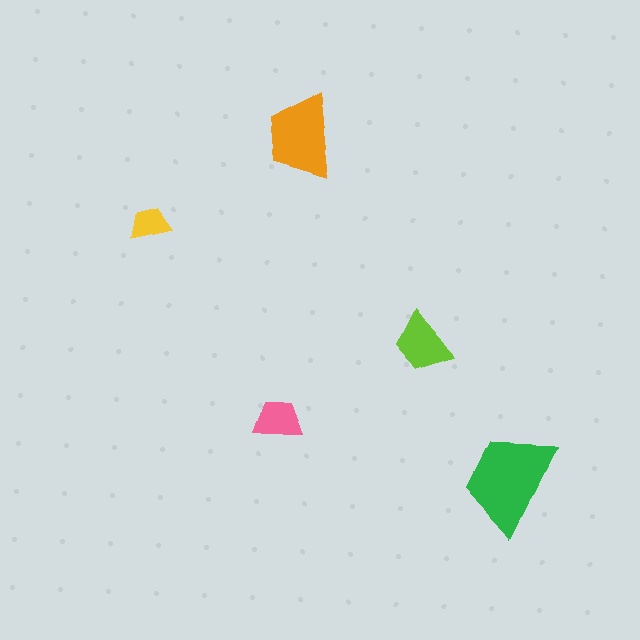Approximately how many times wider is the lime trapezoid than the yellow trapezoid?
About 1.5 times wider.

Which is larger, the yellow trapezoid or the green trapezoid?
The green one.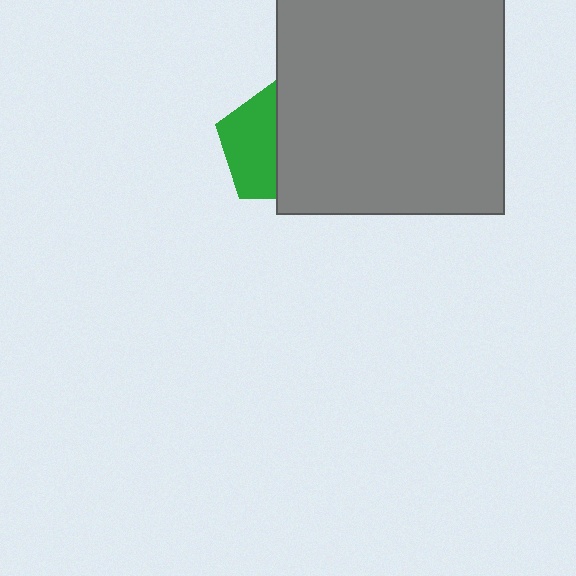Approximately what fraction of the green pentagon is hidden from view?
Roughly 53% of the green pentagon is hidden behind the gray rectangle.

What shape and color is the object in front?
The object in front is a gray rectangle.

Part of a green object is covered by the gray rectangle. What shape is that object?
It is a pentagon.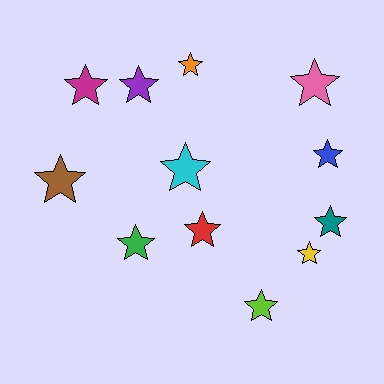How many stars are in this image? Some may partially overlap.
There are 12 stars.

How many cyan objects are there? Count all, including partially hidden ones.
There is 1 cyan object.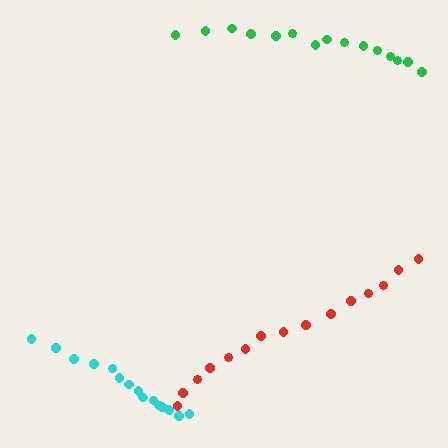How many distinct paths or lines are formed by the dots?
There are 3 distinct paths.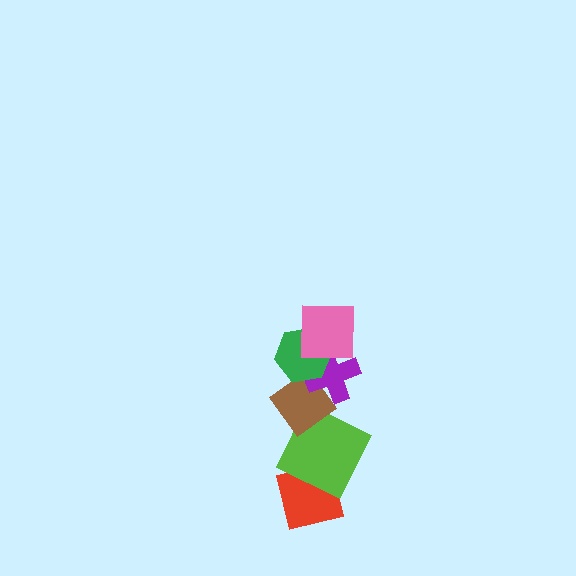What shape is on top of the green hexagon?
The pink square is on top of the green hexagon.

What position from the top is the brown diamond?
The brown diamond is 4th from the top.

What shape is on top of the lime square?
The brown diamond is on top of the lime square.